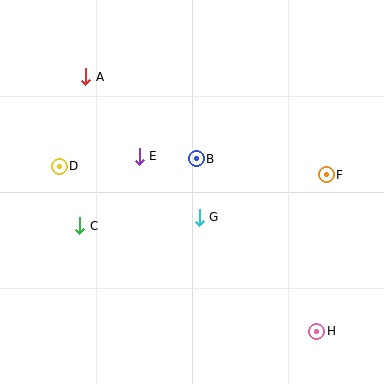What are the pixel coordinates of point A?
Point A is at (86, 77).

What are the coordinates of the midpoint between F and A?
The midpoint between F and A is at (206, 126).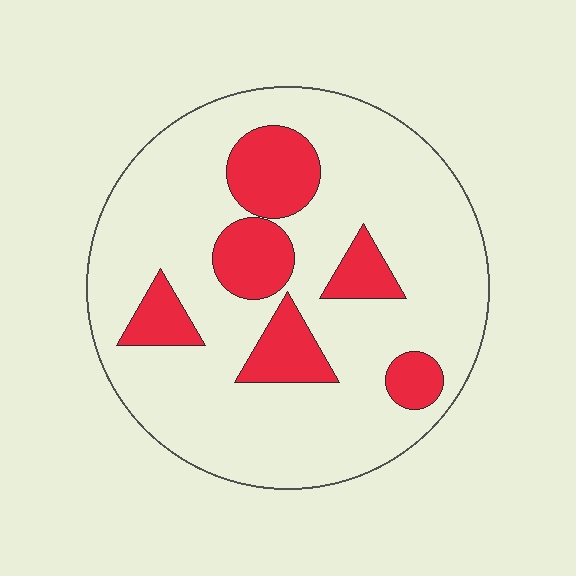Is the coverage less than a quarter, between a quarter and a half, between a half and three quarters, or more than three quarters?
Less than a quarter.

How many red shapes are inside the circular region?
6.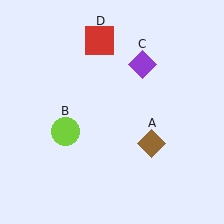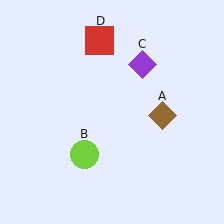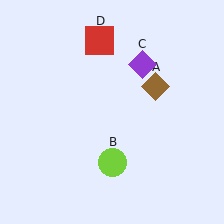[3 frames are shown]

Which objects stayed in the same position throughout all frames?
Purple diamond (object C) and red square (object D) remained stationary.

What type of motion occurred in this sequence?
The brown diamond (object A), lime circle (object B) rotated counterclockwise around the center of the scene.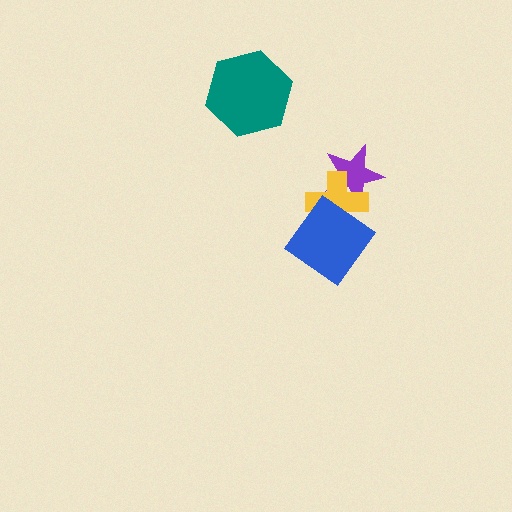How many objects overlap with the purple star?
1 object overlaps with the purple star.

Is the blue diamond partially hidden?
No, no other shape covers it.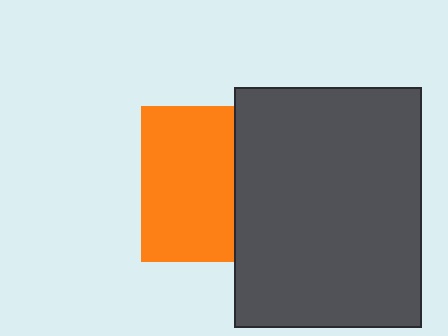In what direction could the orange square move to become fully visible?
The orange square could move left. That would shift it out from behind the dark gray rectangle entirely.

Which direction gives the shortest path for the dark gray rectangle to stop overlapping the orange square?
Moving right gives the shortest separation.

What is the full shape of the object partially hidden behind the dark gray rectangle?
The partially hidden object is an orange square.